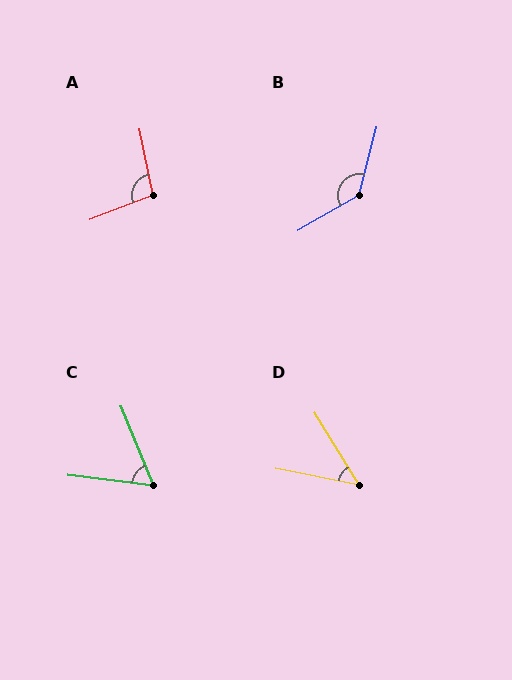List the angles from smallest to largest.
D (47°), C (61°), A (99°), B (134°).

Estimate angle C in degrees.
Approximately 61 degrees.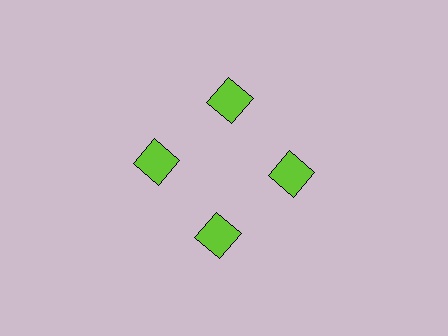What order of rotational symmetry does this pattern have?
This pattern has 4-fold rotational symmetry.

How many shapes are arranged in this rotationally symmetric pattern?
There are 4 shapes, arranged in 4 groups of 1.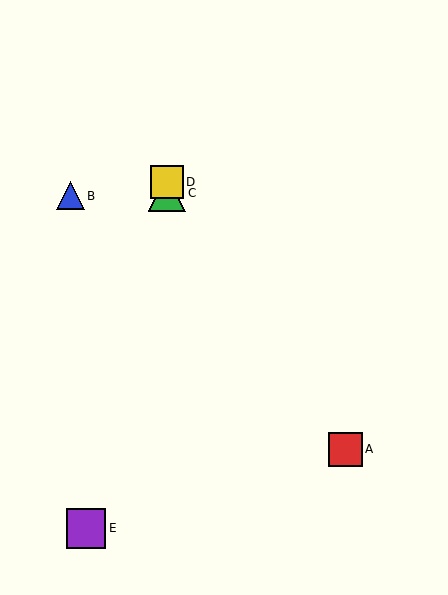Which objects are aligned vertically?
Objects C, D are aligned vertically.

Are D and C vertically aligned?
Yes, both are at x≈167.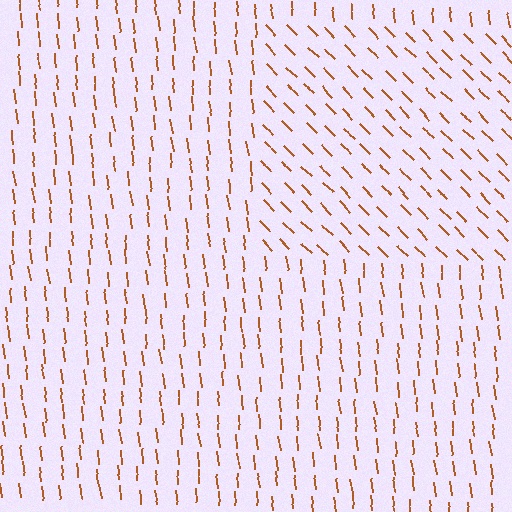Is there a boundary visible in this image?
Yes, there is a texture boundary formed by a change in line orientation.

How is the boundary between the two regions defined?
The boundary is defined purely by a change in line orientation (approximately 39 degrees difference). All lines are the same color and thickness.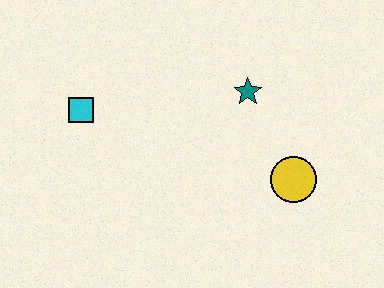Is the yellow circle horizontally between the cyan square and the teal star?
No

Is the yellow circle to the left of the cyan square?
No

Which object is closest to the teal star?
The yellow circle is closest to the teal star.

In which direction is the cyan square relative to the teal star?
The cyan square is to the left of the teal star.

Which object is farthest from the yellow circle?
The cyan square is farthest from the yellow circle.